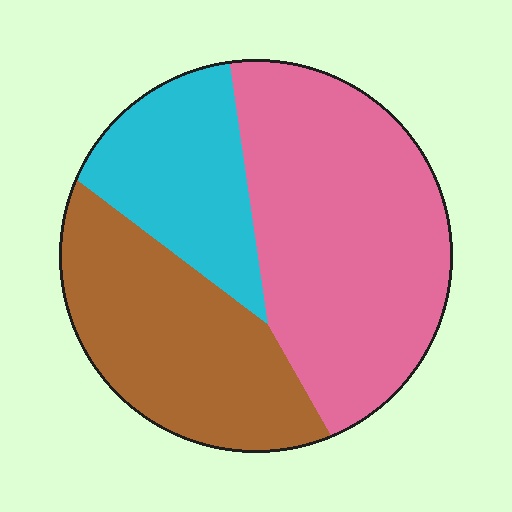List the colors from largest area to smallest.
From largest to smallest: pink, brown, cyan.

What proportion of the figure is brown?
Brown covers around 30% of the figure.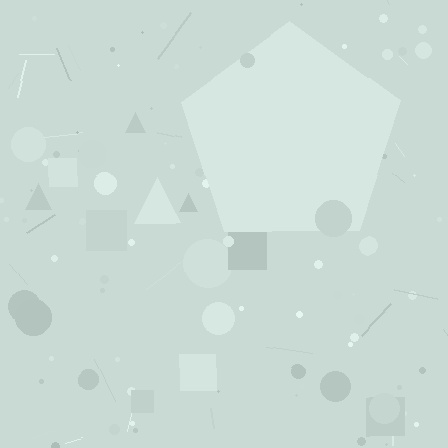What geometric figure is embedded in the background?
A pentagon is embedded in the background.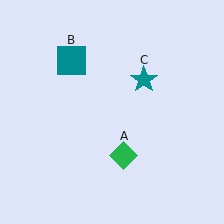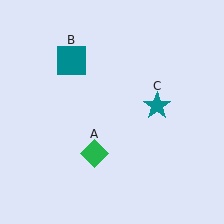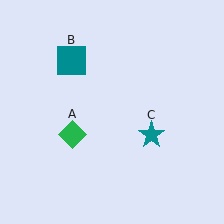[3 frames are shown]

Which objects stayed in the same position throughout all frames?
Teal square (object B) remained stationary.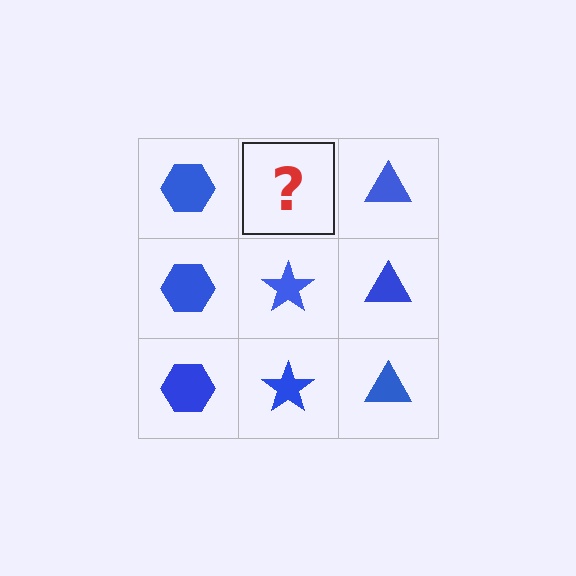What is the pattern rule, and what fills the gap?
The rule is that each column has a consistent shape. The gap should be filled with a blue star.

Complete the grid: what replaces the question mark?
The question mark should be replaced with a blue star.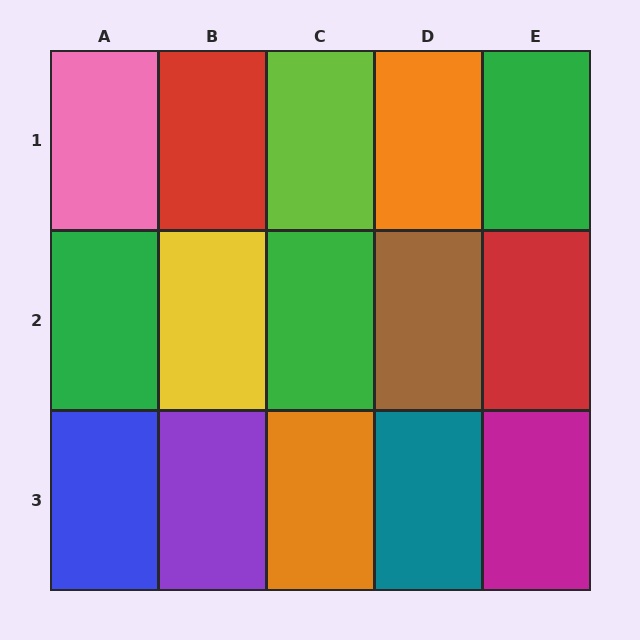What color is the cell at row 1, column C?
Lime.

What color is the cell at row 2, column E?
Red.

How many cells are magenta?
1 cell is magenta.